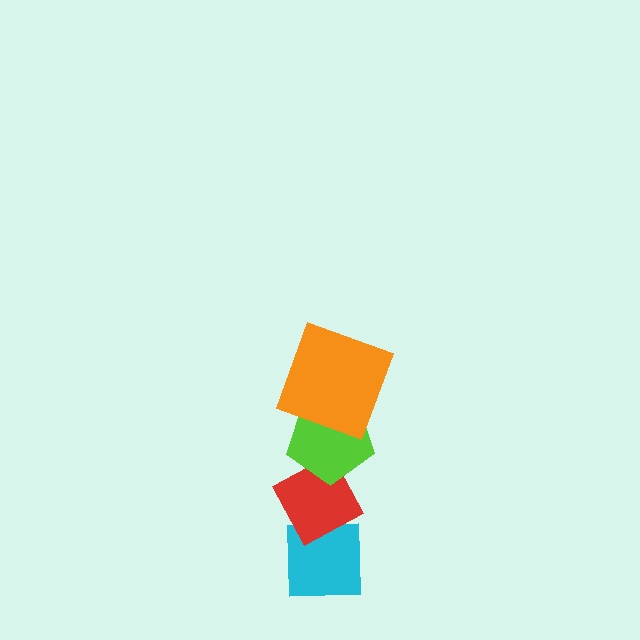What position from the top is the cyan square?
The cyan square is 4th from the top.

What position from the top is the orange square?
The orange square is 1st from the top.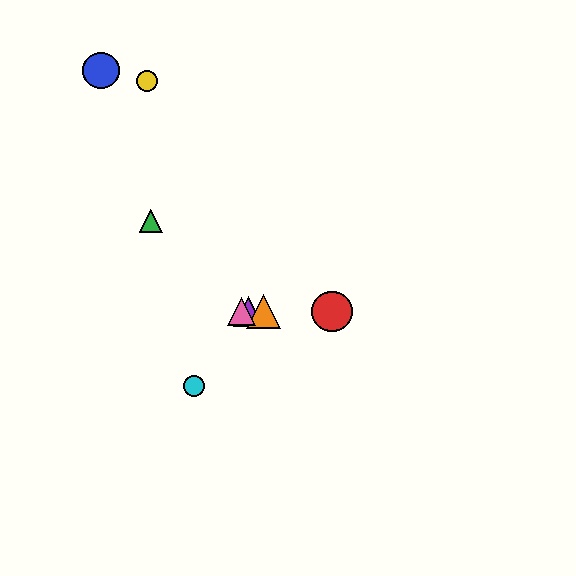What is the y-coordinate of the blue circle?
The blue circle is at y≈70.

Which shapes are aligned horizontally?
The red circle, the purple triangle, the orange triangle, the pink triangle are aligned horizontally.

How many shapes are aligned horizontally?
4 shapes (the red circle, the purple triangle, the orange triangle, the pink triangle) are aligned horizontally.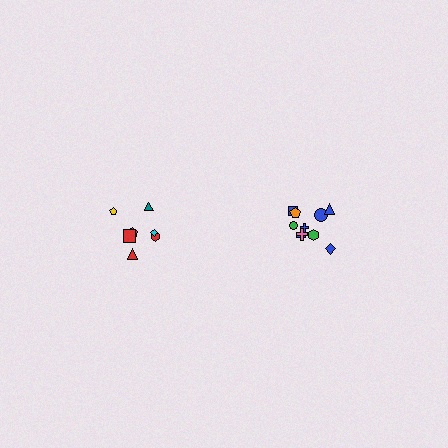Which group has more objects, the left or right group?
The right group.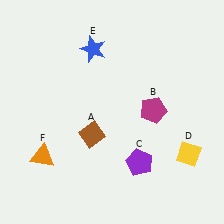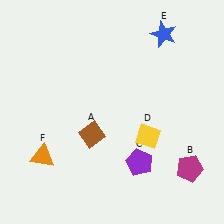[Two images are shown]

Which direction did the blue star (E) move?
The blue star (E) moved right.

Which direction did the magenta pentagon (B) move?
The magenta pentagon (B) moved down.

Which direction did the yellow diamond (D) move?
The yellow diamond (D) moved left.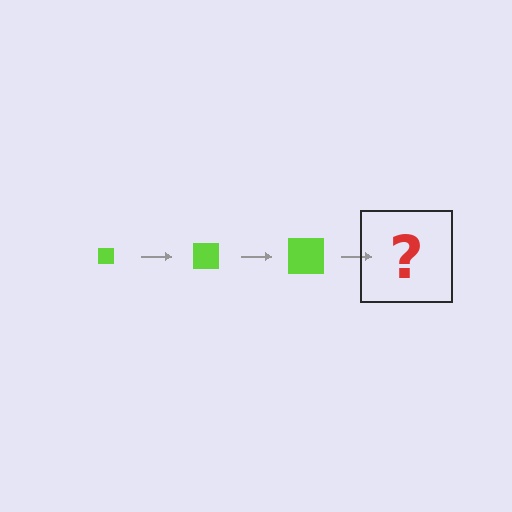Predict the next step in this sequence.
The next step is a lime square, larger than the previous one.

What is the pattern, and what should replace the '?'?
The pattern is that the square gets progressively larger each step. The '?' should be a lime square, larger than the previous one.